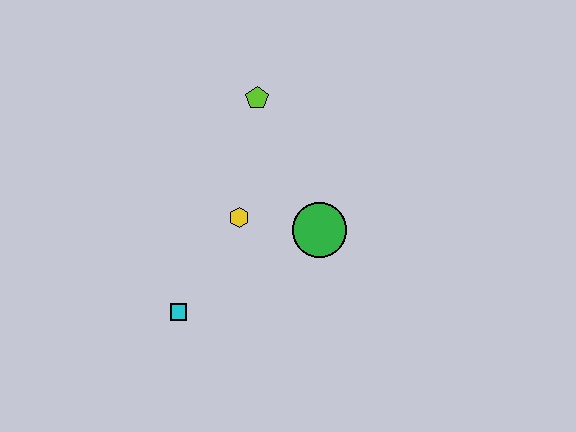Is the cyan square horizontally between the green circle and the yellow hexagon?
No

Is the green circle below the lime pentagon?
Yes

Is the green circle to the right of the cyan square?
Yes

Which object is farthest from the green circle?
The cyan square is farthest from the green circle.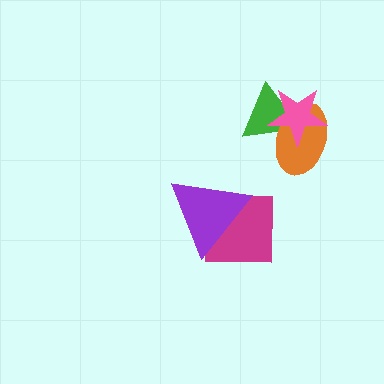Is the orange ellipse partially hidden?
Yes, it is partially covered by another shape.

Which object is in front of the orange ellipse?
The pink star is in front of the orange ellipse.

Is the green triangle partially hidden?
Yes, it is partially covered by another shape.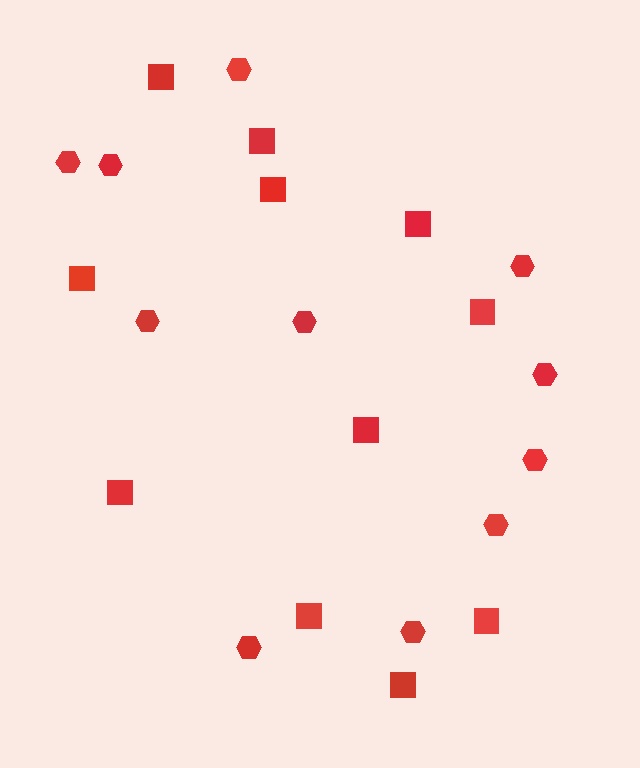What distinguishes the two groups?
There are 2 groups: one group of squares (11) and one group of hexagons (11).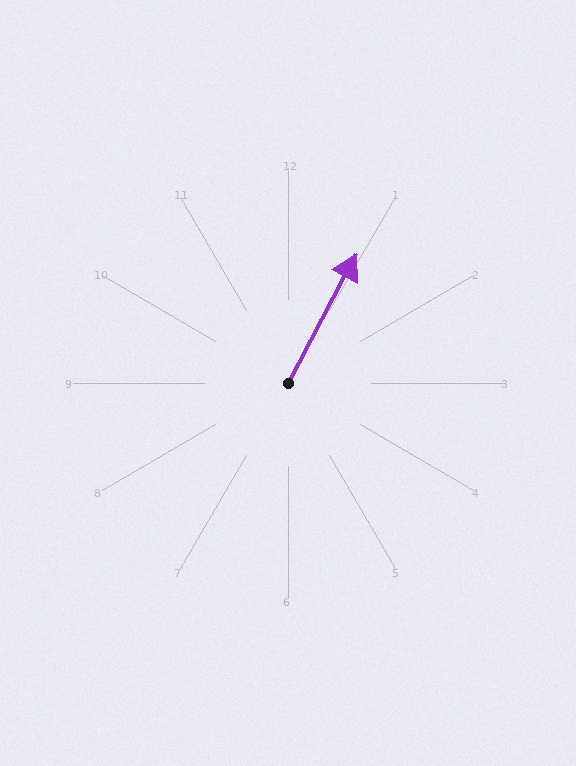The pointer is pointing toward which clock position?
Roughly 1 o'clock.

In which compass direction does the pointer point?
Northeast.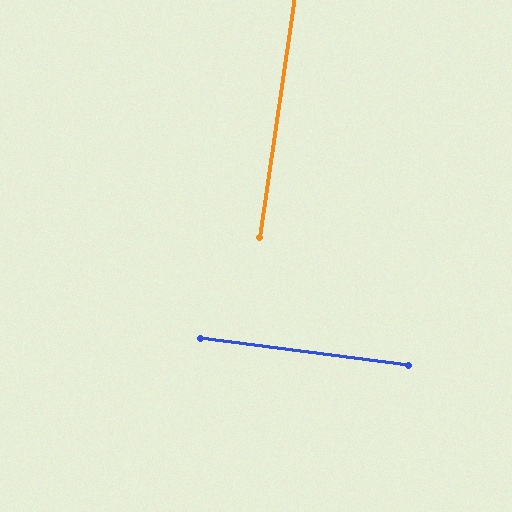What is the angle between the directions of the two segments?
Approximately 89 degrees.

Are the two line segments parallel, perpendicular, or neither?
Perpendicular — they meet at approximately 89°.